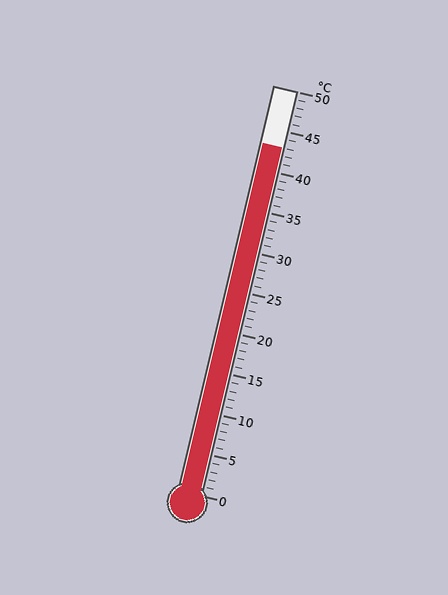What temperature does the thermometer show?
The thermometer shows approximately 43°C.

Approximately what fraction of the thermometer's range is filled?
The thermometer is filled to approximately 85% of its range.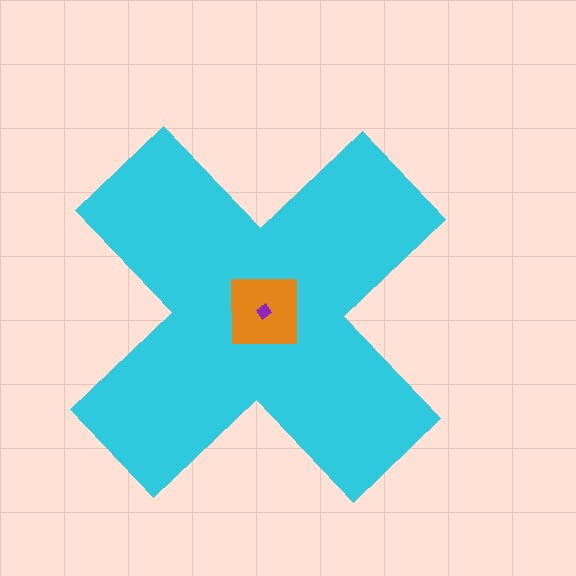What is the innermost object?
The purple diamond.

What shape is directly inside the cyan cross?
The orange square.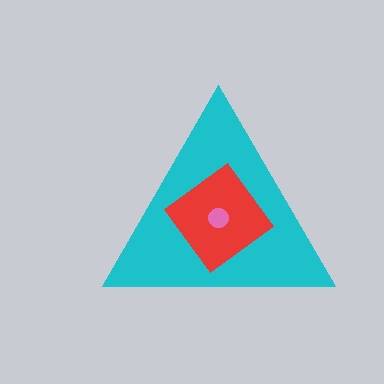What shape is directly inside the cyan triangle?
The red diamond.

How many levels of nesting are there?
3.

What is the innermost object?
The pink circle.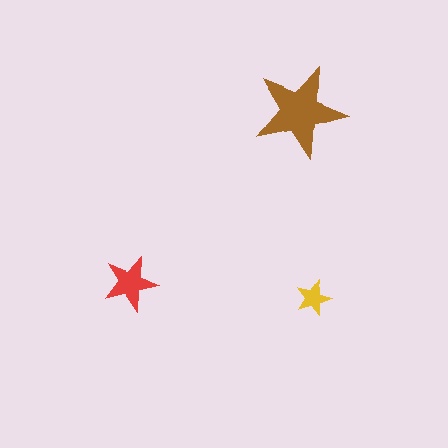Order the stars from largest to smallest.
the brown one, the red one, the yellow one.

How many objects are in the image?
There are 3 objects in the image.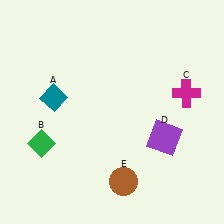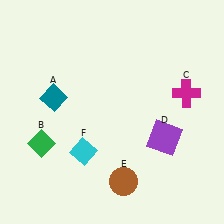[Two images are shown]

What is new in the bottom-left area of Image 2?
A cyan diamond (F) was added in the bottom-left area of Image 2.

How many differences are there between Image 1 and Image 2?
There is 1 difference between the two images.